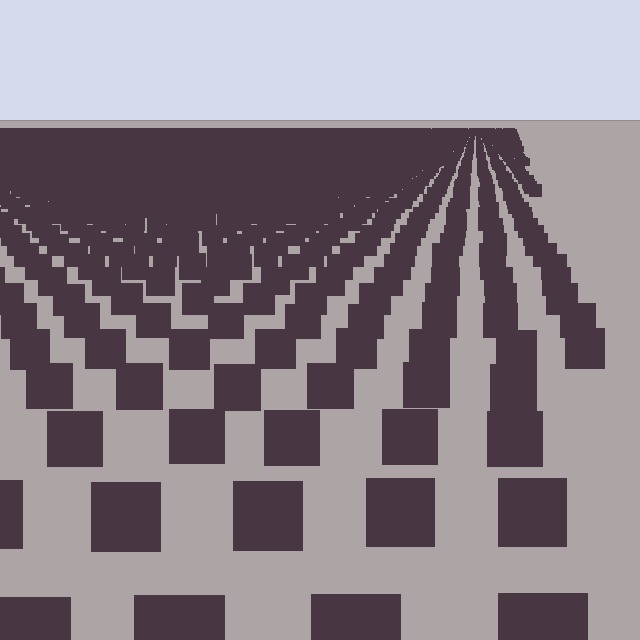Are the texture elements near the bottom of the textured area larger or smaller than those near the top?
Larger. Near the bottom, elements are closer to the viewer and appear at a bigger on-screen size.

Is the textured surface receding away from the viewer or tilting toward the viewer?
The surface is receding away from the viewer. Texture elements get smaller and denser toward the top.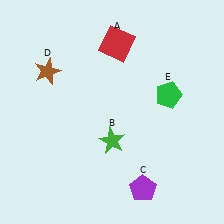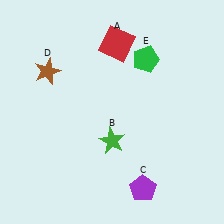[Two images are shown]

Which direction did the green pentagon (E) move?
The green pentagon (E) moved up.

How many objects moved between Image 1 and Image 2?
1 object moved between the two images.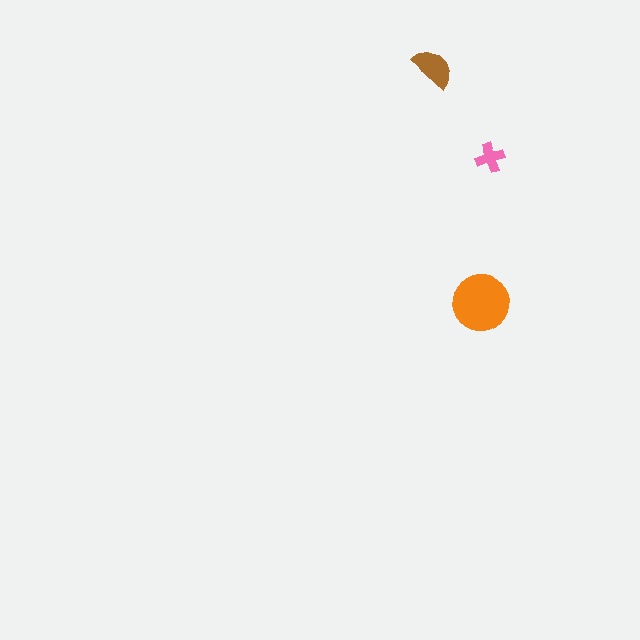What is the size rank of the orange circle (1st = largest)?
1st.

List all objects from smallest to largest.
The pink cross, the brown semicircle, the orange circle.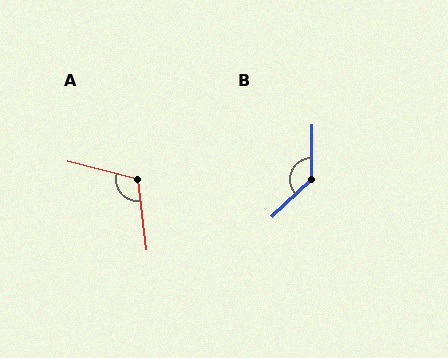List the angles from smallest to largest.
A (112°), B (134°).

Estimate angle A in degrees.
Approximately 112 degrees.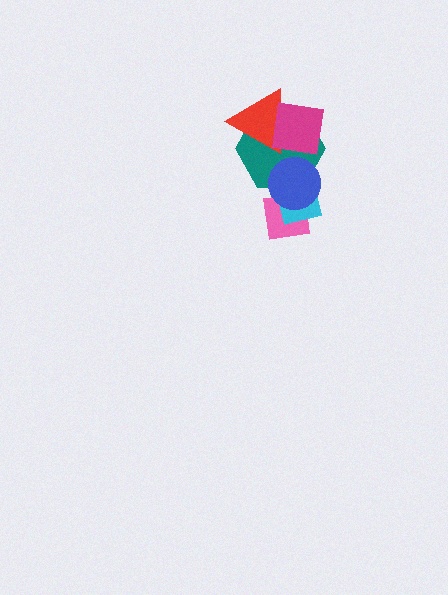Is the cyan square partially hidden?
Yes, it is partially covered by another shape.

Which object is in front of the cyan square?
The blue circle is in front of the cyan square.